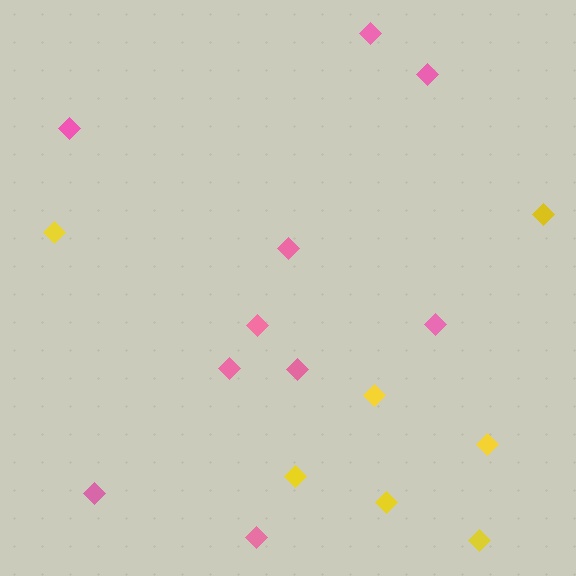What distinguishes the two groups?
There are 2 groups: one group of pink diamonds (10) and one group of yellow diamonds (7).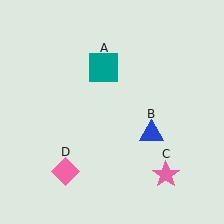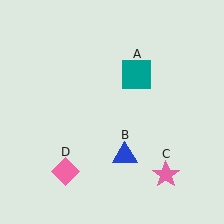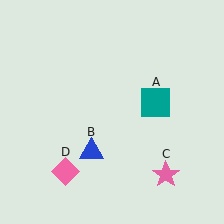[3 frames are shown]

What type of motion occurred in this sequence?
The teal square (object A), blue triangle (object B) rotated clockwise around the center of the scene.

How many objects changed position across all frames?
2 objects changed position: teal square (object A), blue triangle (object B).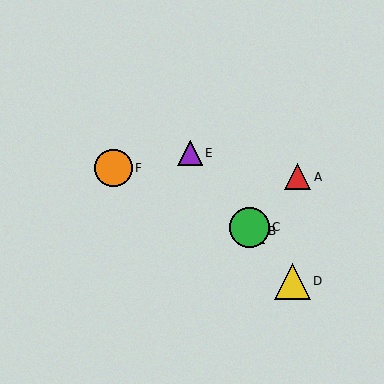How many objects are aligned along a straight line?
4 objects (B, C, D, E) are aligned along a straight line.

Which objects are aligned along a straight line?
Objects B, C, D, E are aligned along a straight line.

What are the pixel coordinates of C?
Object C is at (249, 227).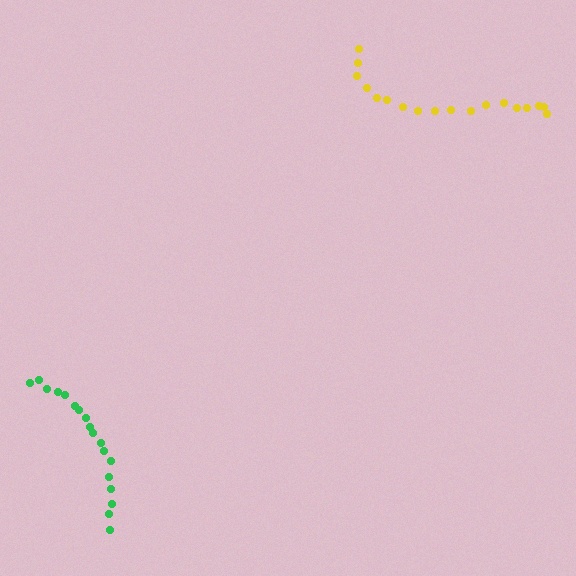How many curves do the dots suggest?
There are 2 distinct paths.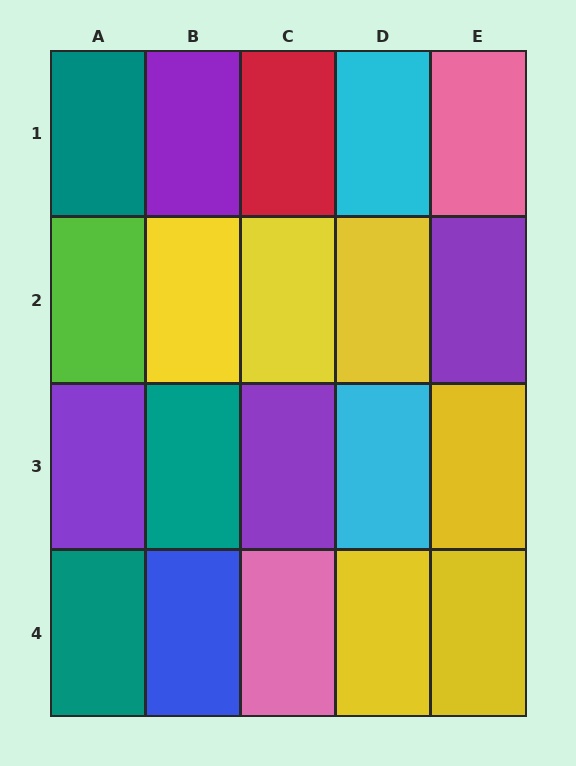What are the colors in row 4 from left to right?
Teal, blue, pink, yellow, yellow.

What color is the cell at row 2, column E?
Purple.